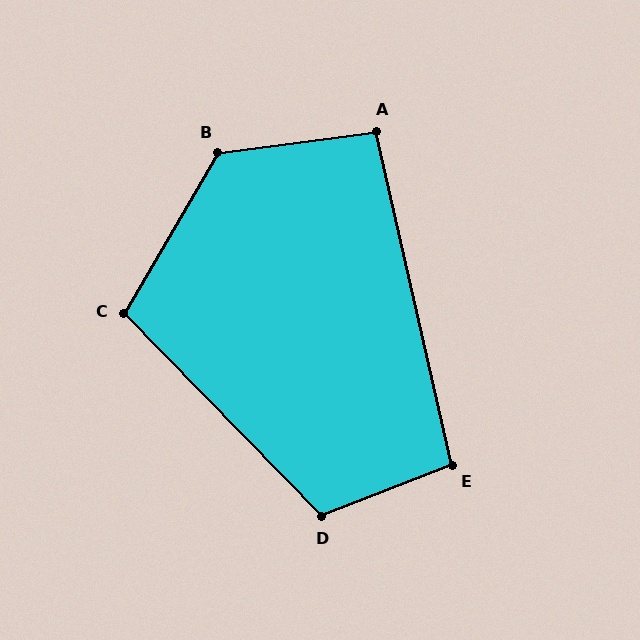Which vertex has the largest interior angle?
B, at approximately 128 degrees.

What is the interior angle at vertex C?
Approximately 105 degrees (obtuse).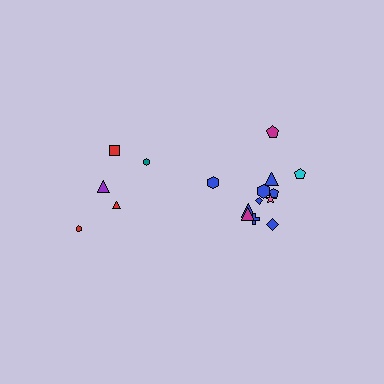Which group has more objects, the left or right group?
The right group.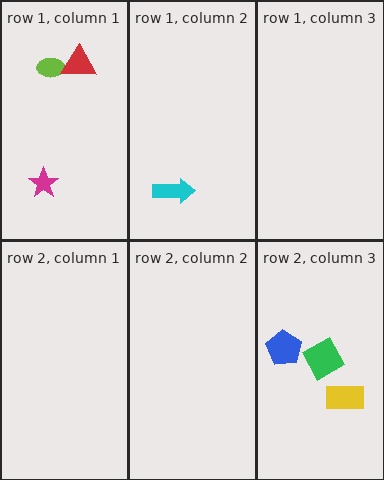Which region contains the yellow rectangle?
The row 2, column 3 region.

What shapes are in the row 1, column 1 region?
The lime ellipse, the magenta star, the red triangle.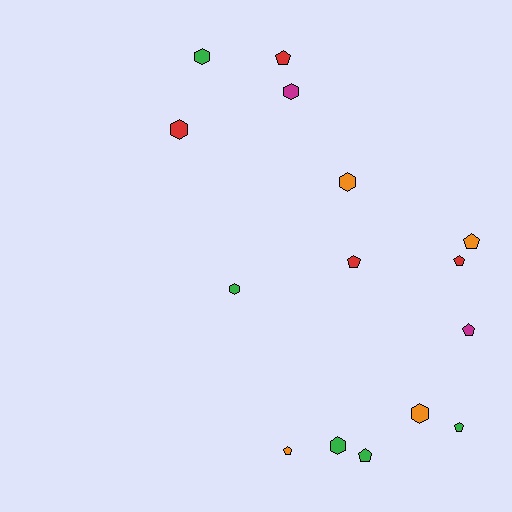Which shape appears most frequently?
Pentagon, with 8 objects.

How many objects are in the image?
There are 15 objects.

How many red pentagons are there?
There are 3 red pentagons.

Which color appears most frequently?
Green, with 5 objects.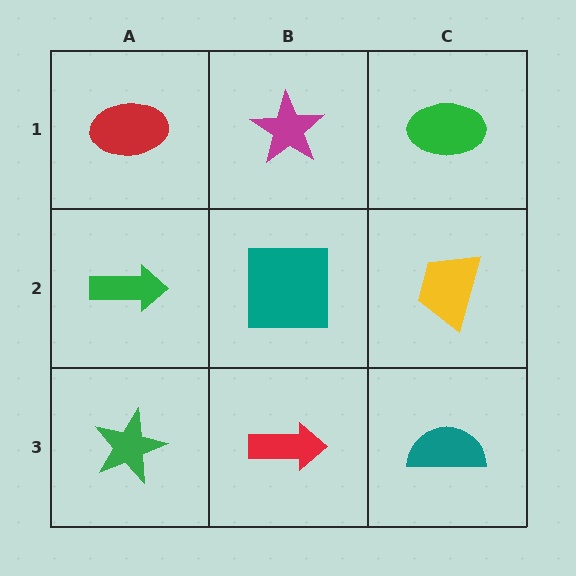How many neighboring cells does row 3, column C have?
2.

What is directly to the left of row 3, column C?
A red arrow.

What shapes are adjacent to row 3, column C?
A yellow trapezoid (row 2, column C), a red arrow (row 3, column B).